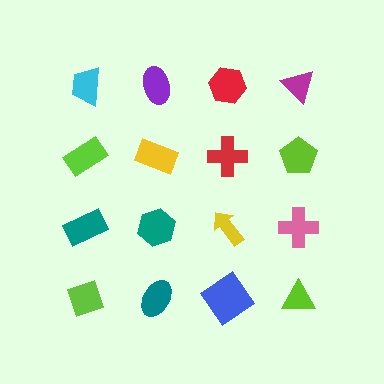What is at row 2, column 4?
A lime pentagon.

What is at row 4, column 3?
A blue diamond.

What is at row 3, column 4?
A pink cross.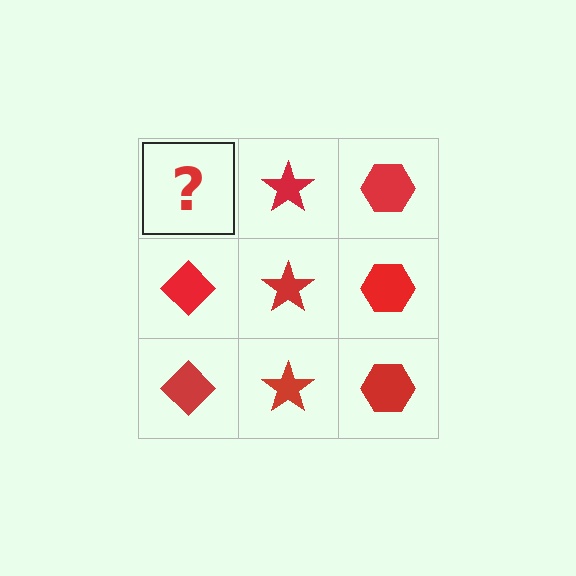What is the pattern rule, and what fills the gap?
The rule is that each column has a consistent shape. The gap should be filled with a red diamond.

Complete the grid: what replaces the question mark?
The question mark should be replaced with a red diamond.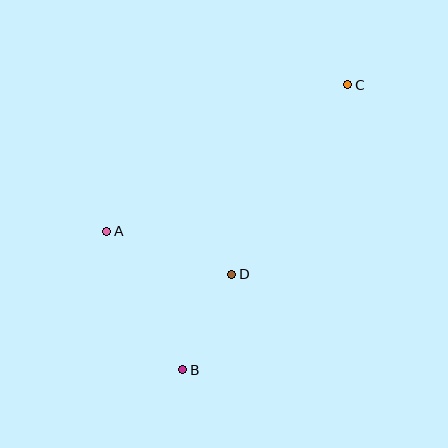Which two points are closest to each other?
Points B and D are closest to each other.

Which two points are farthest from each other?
Points B and C are farthest from each other.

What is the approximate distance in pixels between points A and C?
The distance between A and C is approximately 282 pixels.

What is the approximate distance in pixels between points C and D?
The distance between C and D is approximately 222 pixels.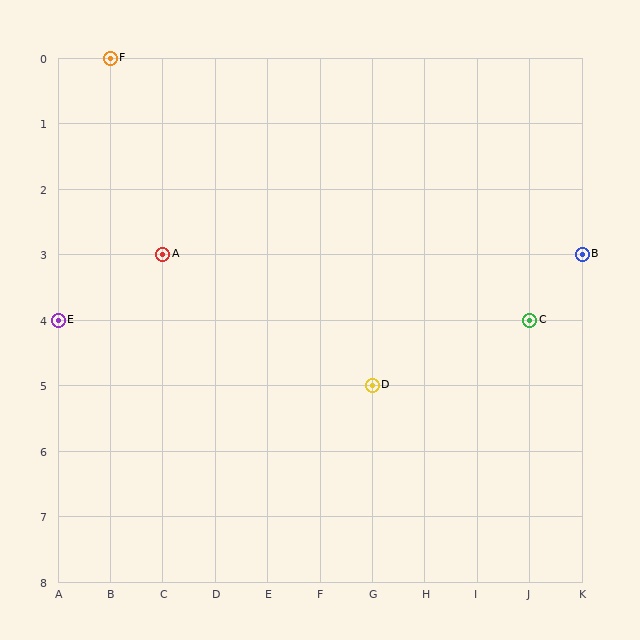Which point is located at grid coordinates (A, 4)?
Point E is at (A, 4).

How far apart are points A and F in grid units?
Points A and F are 1 column and 3 rows apart (about 3.2 grid units diagonally).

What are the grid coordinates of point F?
Point F is at grid coordinates (B, 0).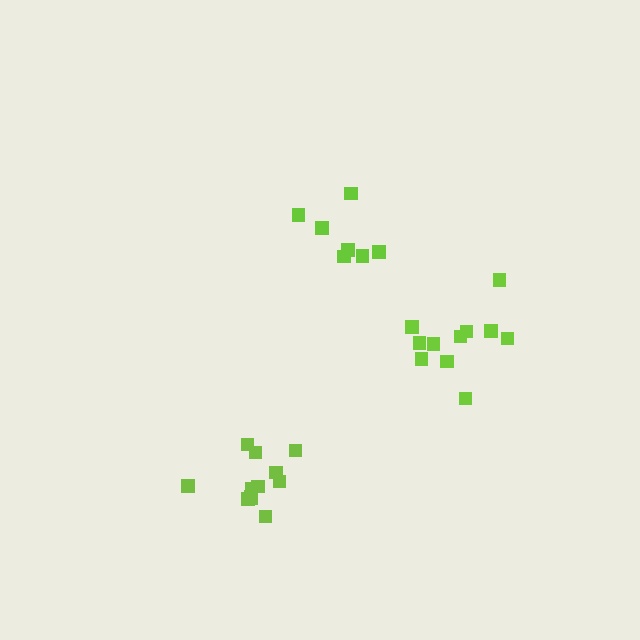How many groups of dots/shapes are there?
There are 3 groups.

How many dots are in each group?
Group 1: 7 dots, Group 2: 12 dots, Group 3: 11 dots (30 total).